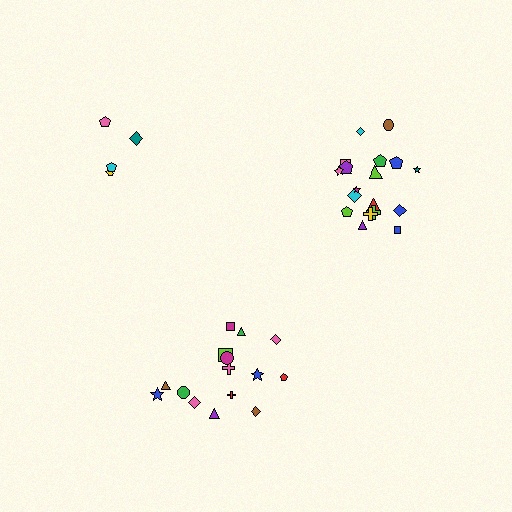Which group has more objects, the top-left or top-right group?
The top-right group.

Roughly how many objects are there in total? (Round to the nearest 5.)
Roughly 35 objects in total.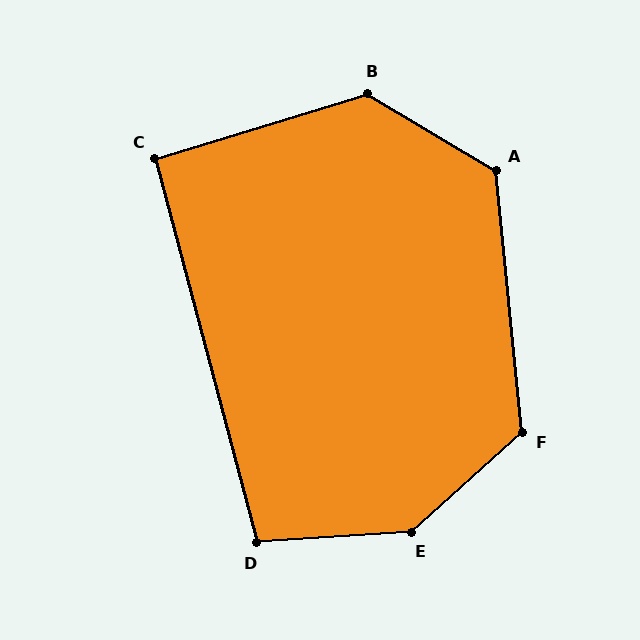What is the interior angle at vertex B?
Approximately 132 degrees (obtuse).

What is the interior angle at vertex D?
Approximately 101 degrees (obtuse).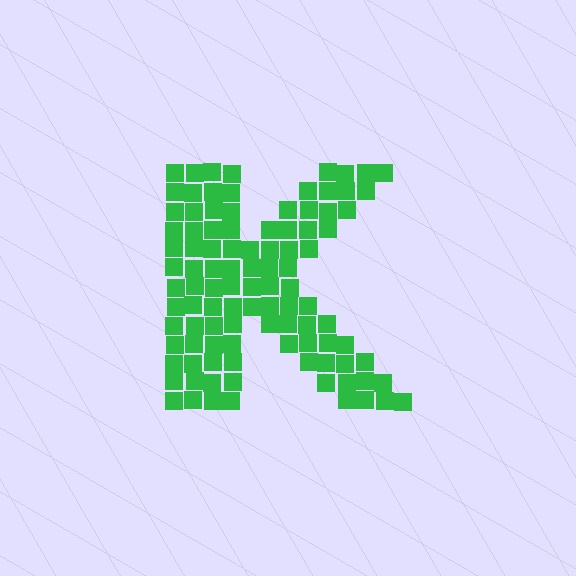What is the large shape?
The large shape is the letter K.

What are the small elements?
The small elements are squares.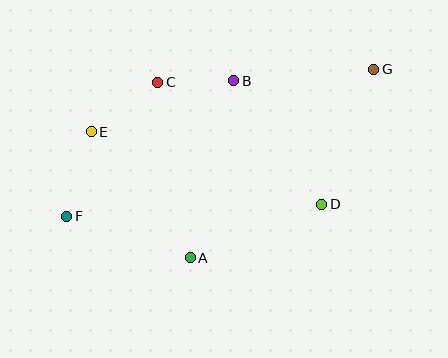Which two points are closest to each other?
Points B and C are closest to each other.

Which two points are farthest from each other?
Points F and G are farthest from each other.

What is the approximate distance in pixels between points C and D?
The distance between C and D is approximately 204 pixels.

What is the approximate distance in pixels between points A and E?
The distance between A and E is approximately 161 pixels.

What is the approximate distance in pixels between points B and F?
The distance between B and F is approximately 215 pixels.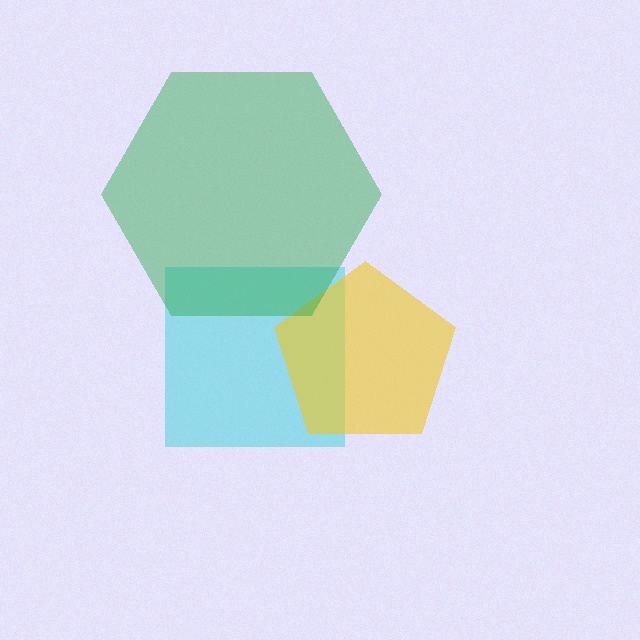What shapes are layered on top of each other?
The layered shapes are: a cyan square, a yellow pentagon, a green hexagon.